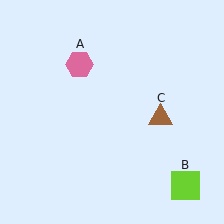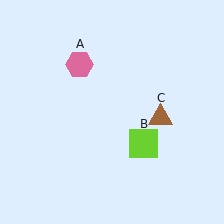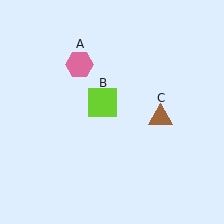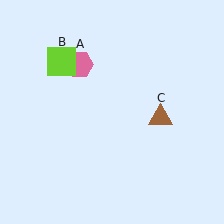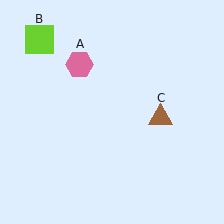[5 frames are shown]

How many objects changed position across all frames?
1 object changed position: lime square (object B).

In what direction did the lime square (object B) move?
The lime square (object B) moved up and to the left.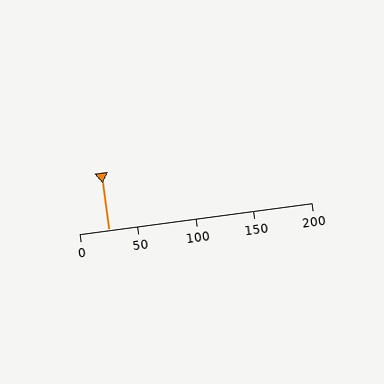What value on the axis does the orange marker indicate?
The marker indicates approximately 25.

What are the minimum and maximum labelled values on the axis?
The axis runs from 0 to 200.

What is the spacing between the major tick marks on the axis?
The major ticks are spaced 50 apart.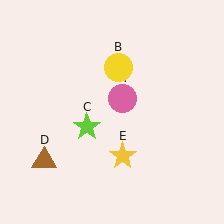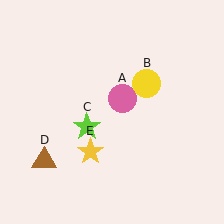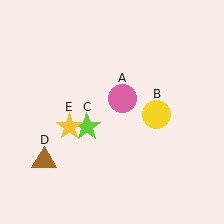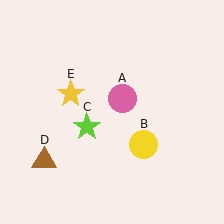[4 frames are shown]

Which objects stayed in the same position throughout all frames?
Pink circle (object A) and lime star (object C) and brown triangle (object D) remained stationary.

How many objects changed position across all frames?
2 objects changed position: yellow circle (object B), yellow star (object E).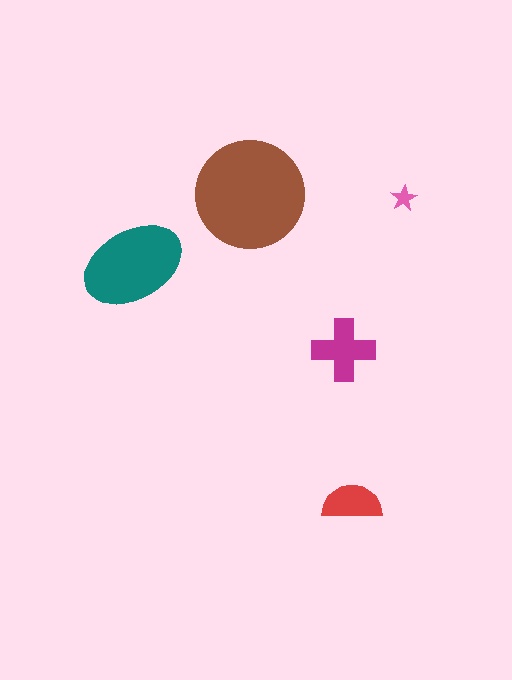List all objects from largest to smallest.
The brown circle, the teal ellipse, the magenta cross, the red semicircle, the pink star.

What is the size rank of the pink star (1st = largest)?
5th.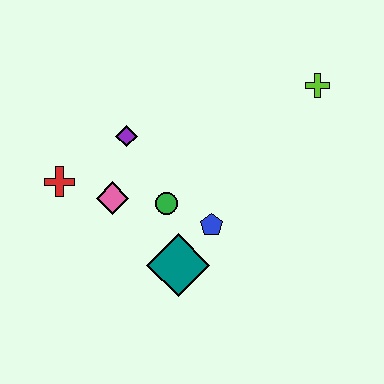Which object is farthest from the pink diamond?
The lime cross is farthest from the pink diamond.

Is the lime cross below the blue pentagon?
No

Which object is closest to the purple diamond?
The pink diamond is closest to the purple diamond.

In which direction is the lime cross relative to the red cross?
The lime cross is to the right of the red cross.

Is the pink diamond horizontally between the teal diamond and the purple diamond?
No